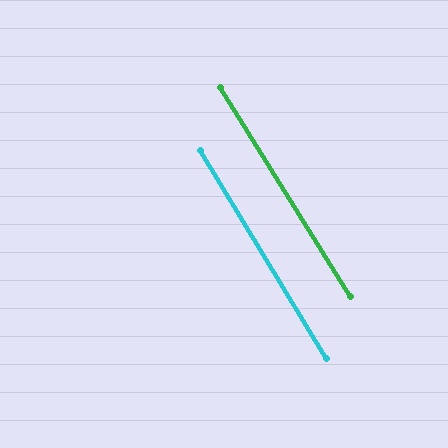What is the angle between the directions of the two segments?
Approximately 1 degree.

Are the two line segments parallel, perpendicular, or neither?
Parallel — their directions differ by only 0.6°.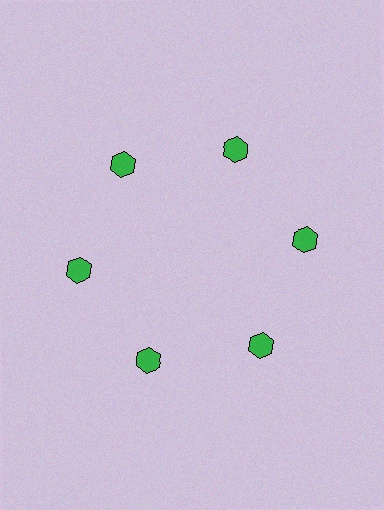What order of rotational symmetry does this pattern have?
This pattern has 6-fold rotational symmetry.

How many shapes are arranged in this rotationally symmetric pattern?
There are 6 shapes, arranged in 6 groups of 1.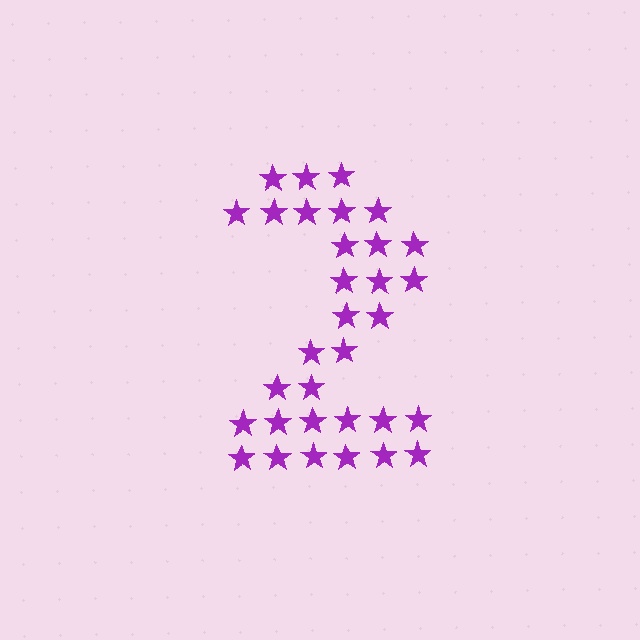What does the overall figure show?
The overall figure shows the digit 2.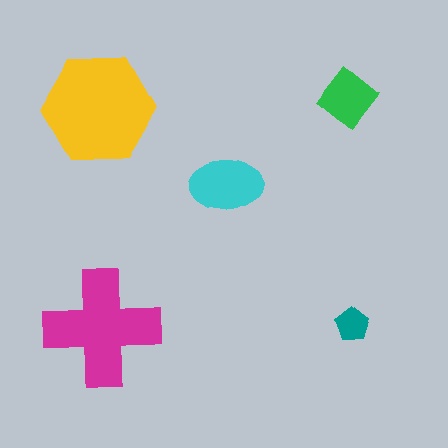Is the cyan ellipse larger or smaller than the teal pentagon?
Larger.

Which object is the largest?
The yellow hexagon.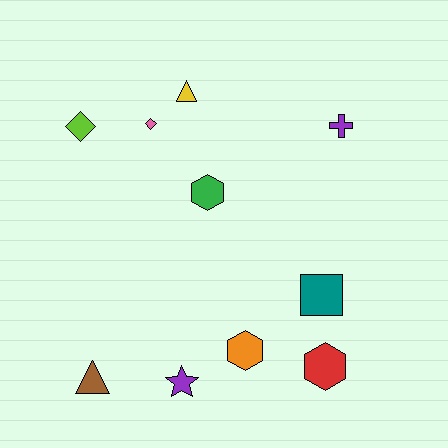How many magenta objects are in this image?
There are no magenta objects.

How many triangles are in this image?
There are 2 triangles.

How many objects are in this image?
There are 10 objects.